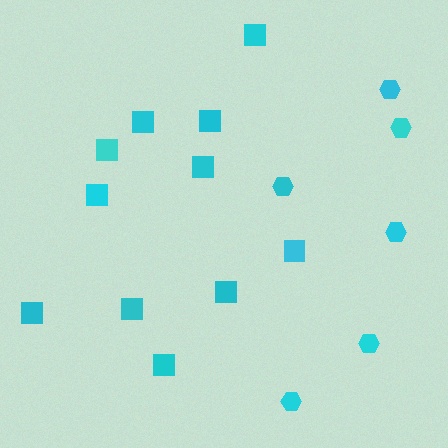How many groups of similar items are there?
There are 2 groups: one group of hexagons (6) and one group of squares (11).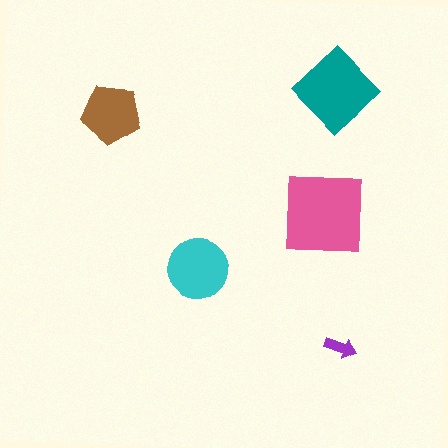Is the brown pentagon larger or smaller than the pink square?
Smaller.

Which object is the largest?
The pink square.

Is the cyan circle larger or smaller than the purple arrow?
Larger.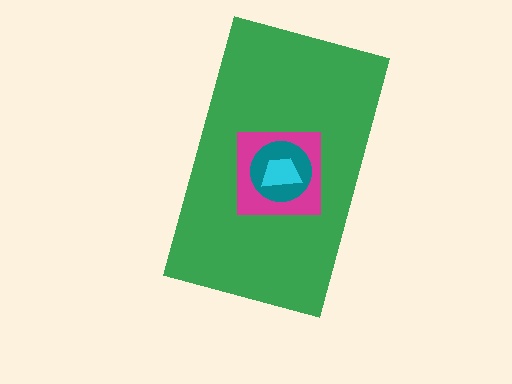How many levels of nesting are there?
4.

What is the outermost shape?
The green rectangle.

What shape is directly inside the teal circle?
The cyan trapezoid.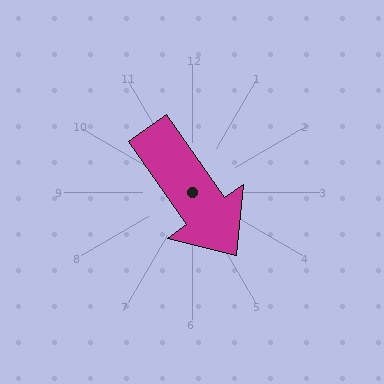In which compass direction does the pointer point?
Southeast.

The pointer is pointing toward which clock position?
Roughly 5 o'clock.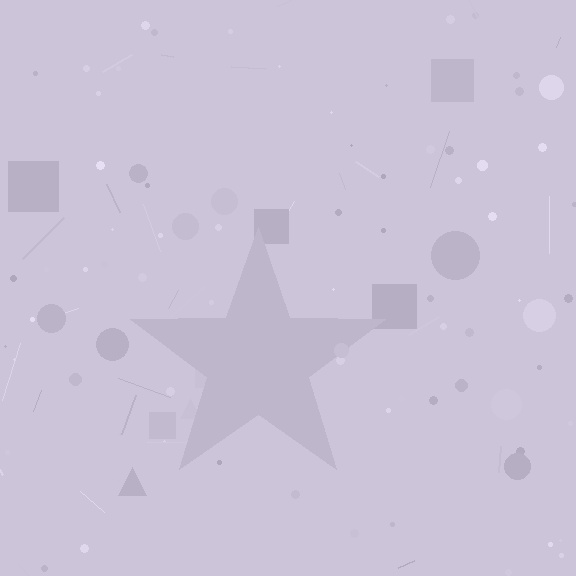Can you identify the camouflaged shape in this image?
The camouflaged shape is a star.